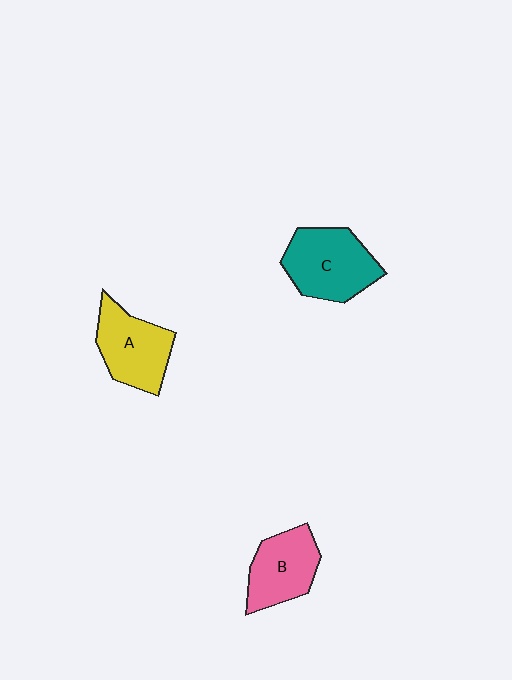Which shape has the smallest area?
Shape B (pink).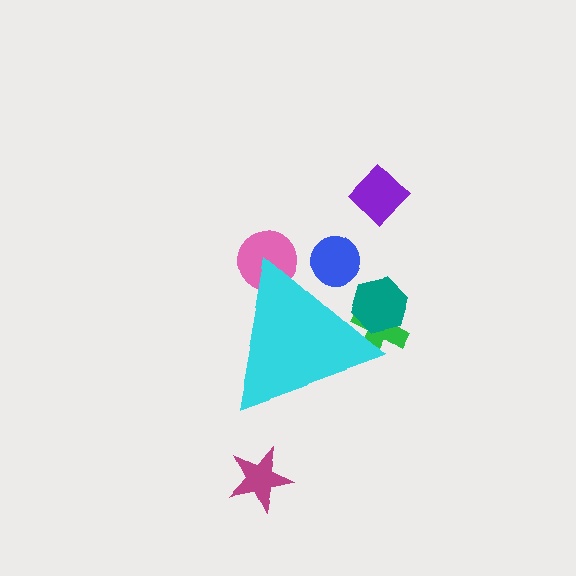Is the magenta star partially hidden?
No, the magenta star is fully visible.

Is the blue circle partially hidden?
Yes, the blue circle is partially hidden behind the cyan triangle.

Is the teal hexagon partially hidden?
Yes, the teal hexagon is partially hidden behind the cyan triangle.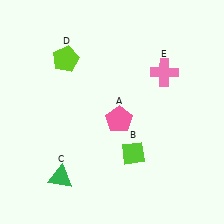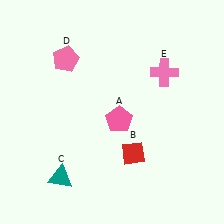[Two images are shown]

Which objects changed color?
B changed from lime to red. C changed from green to teal. D changed from lime to pink.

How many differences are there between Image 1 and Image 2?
There are 3 differences between the two images.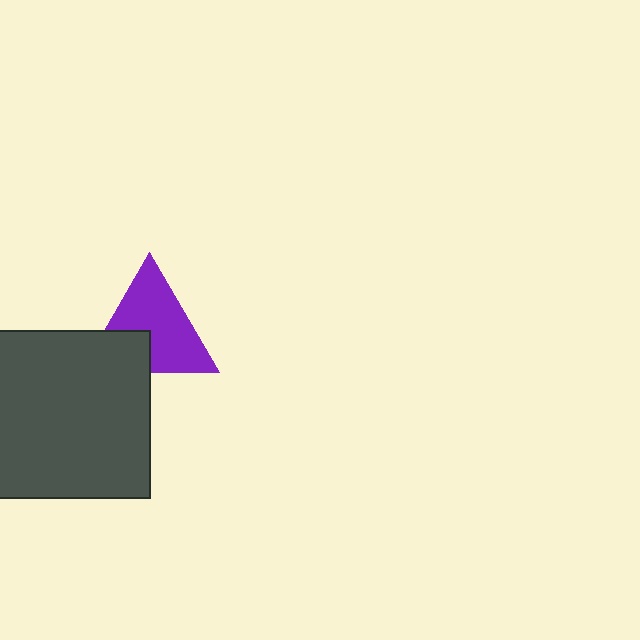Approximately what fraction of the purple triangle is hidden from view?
Roughly 30% of the purple triangle is hidden behind the dark gray square.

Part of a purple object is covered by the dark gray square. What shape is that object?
It is a triangle.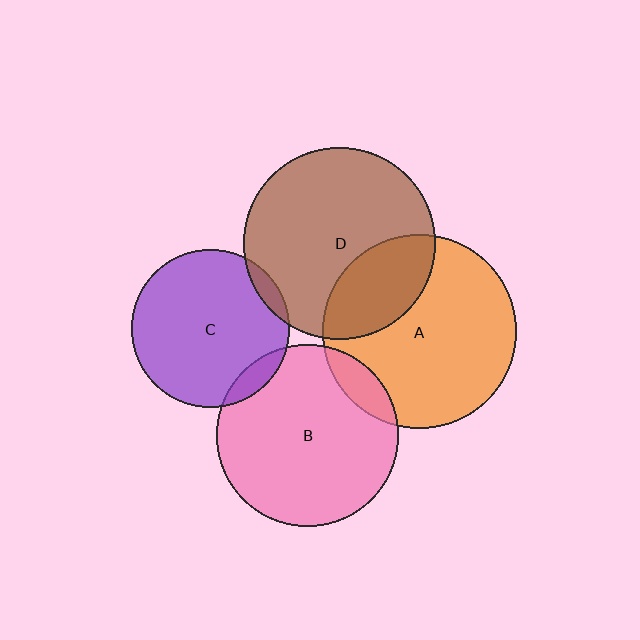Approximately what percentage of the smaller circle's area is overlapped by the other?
Approximately 10%.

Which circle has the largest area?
Circle A (orange).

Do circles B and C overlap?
Yes.